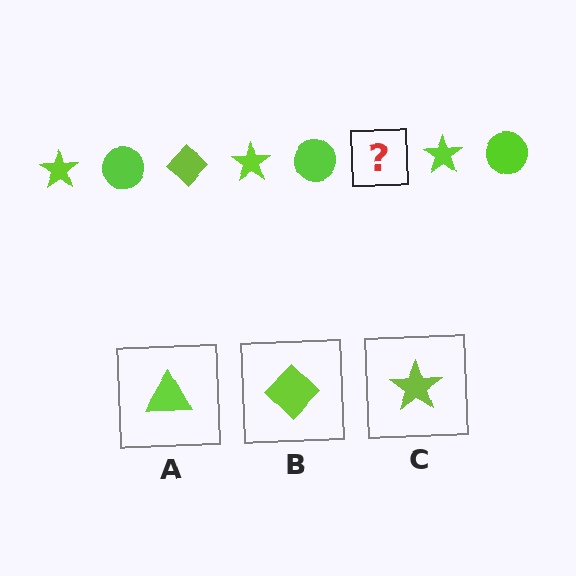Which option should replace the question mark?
Option B.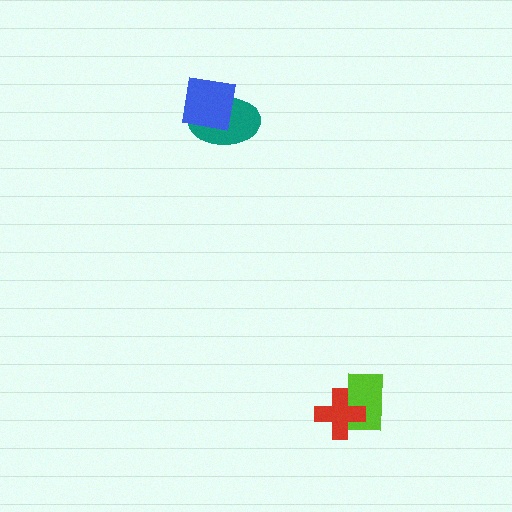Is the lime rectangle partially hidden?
Yes, it is partially covered by another shape.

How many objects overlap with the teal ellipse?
1 object overlaps with the teal ellipse.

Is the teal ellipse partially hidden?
Yes, it is partially covered by another shape.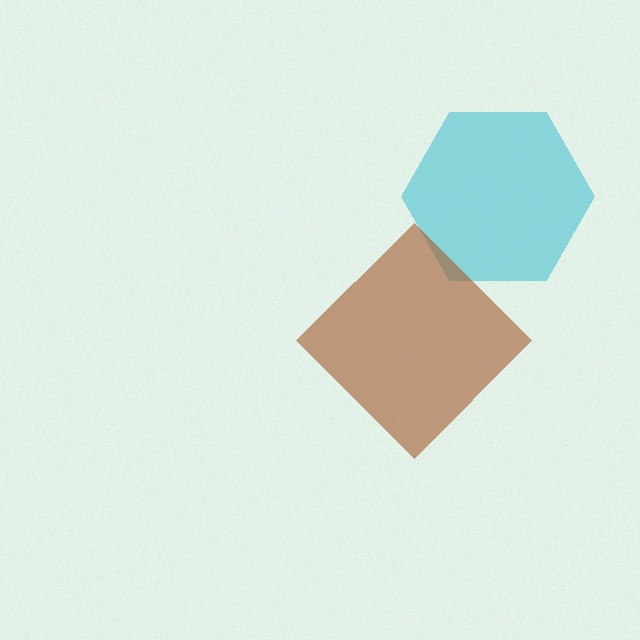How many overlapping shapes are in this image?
There are 2 overlapping shapes in the image.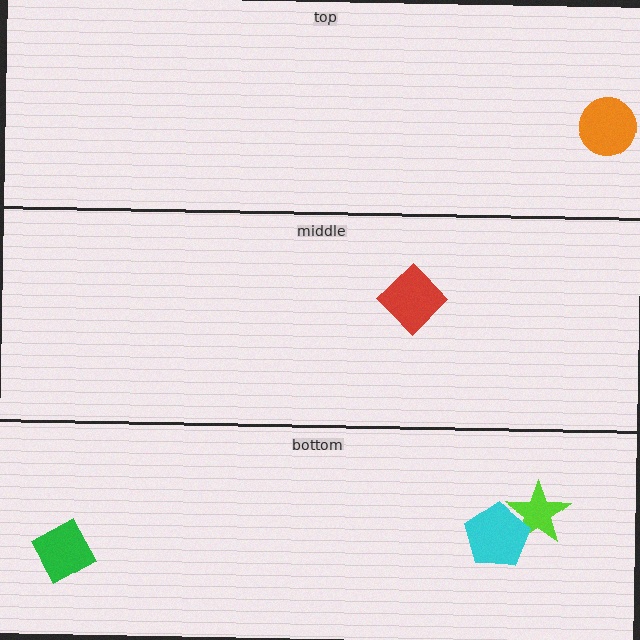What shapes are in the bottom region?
The lime star, the cyan pentagon, the green square.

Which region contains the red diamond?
The middle region.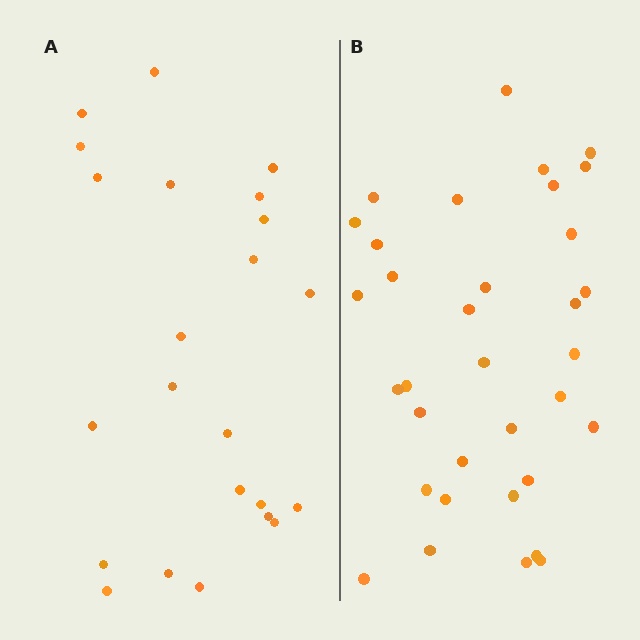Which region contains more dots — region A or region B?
Region B (the right region) has more dots.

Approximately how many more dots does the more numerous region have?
Region B has roughly 12 or so more dots than region A.